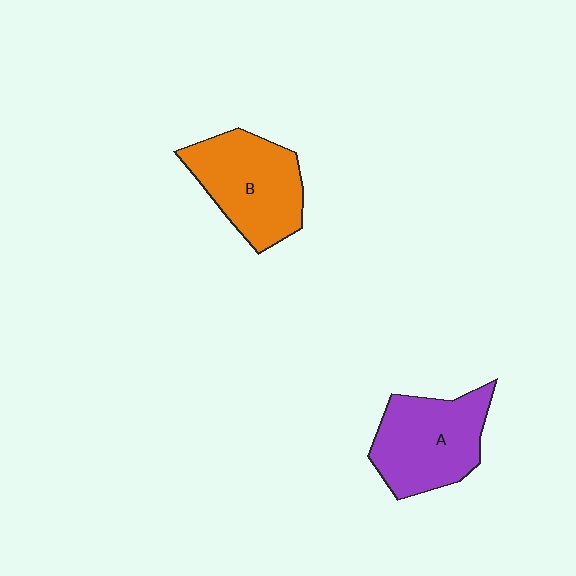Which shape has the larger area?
Shape B (orange).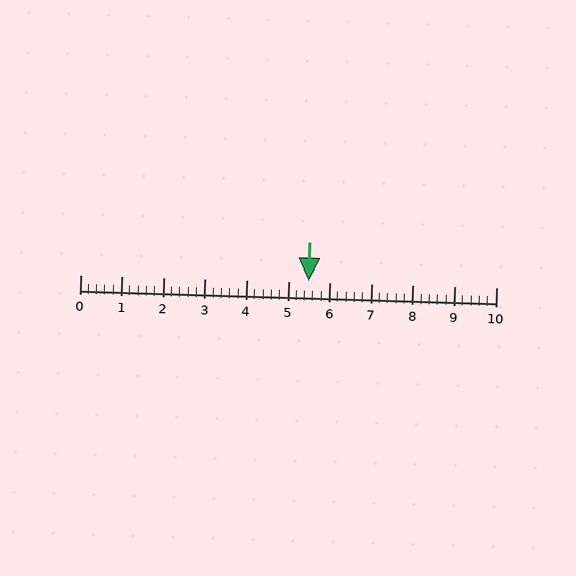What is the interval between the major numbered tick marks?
The major tick marks are spaced 1 units apart.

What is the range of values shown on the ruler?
The ruler shows values from 0 to 10.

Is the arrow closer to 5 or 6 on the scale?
The arrow is closer to 6.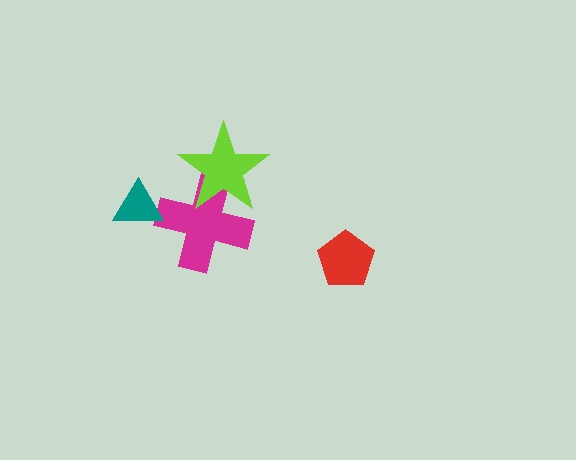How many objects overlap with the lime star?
1 object overlaps with the lime star.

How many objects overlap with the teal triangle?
1 object overlaps with the teal triangle.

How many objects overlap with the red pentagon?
0 objects overlap with the red pentagon.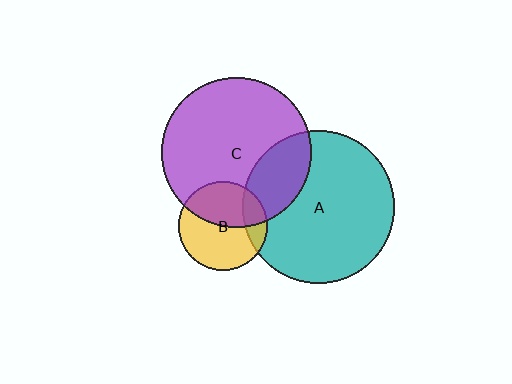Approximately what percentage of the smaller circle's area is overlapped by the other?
Approximately 25%.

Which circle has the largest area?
Circle A (teal).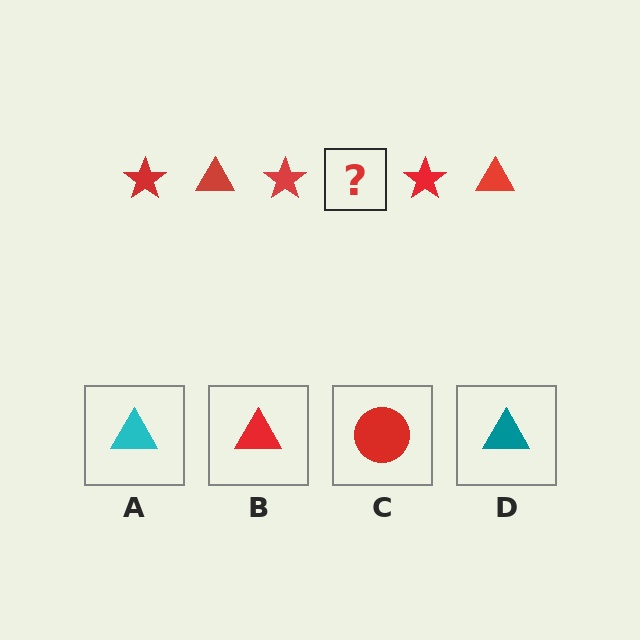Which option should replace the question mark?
Option B.